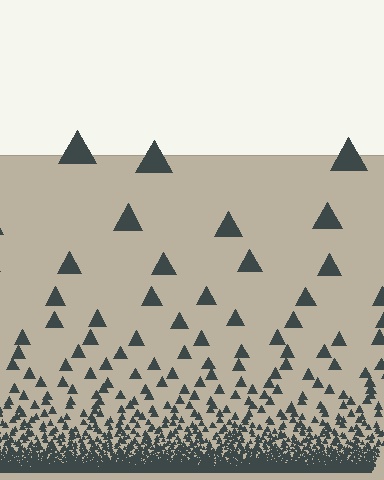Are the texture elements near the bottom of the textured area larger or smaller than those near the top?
Smaller. The gradient is inverted — elements near the bottom are smaller and denser.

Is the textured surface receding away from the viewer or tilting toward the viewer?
The surface appears to tilt toward the viewer. Texture elements get larger and sparser toward the top.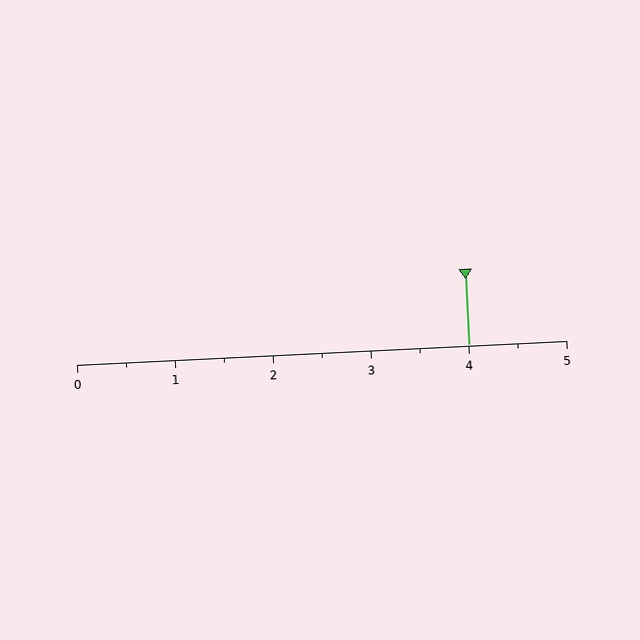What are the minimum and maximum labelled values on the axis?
The axis runs from 0 to 5.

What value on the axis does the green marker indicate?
The marker indicates approximately 4.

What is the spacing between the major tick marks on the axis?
The major ticks are spaced 1 apart.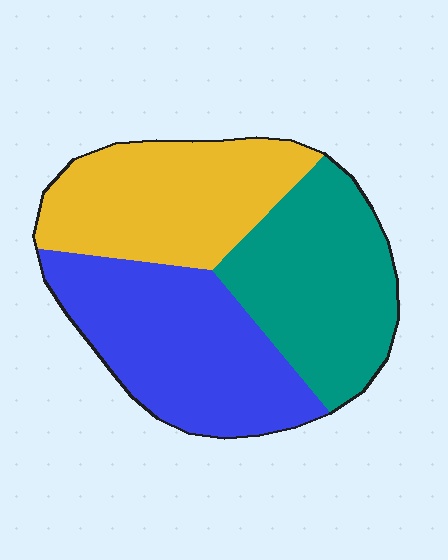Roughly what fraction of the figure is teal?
Teal covers 33% of the figure.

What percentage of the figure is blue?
Blue takes up between a quarter and a half of the figure.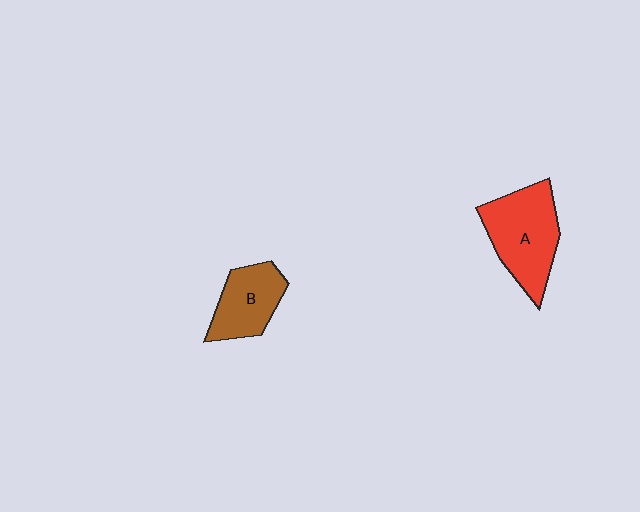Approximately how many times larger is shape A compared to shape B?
Approximately 1.5 times.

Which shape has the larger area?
Shape A (red).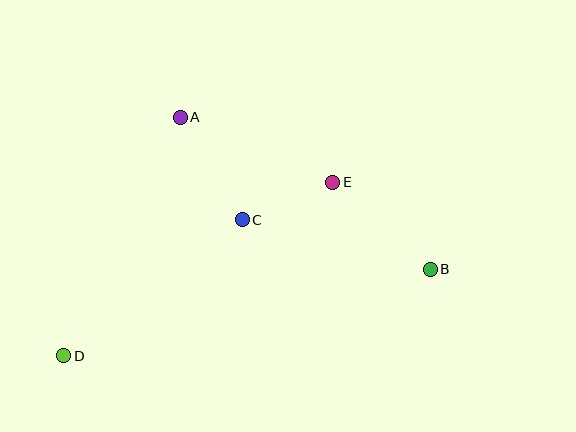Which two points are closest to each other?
Points C and E are closest to each other.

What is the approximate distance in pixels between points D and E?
The distance between D and E is approximately 320 pixels.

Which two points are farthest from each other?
Points B and D are farthest from each other.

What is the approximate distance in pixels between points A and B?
The distance between A and B is approximately 293 pixels.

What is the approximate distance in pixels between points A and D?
The distance between A and D is approximately 265 pixels.